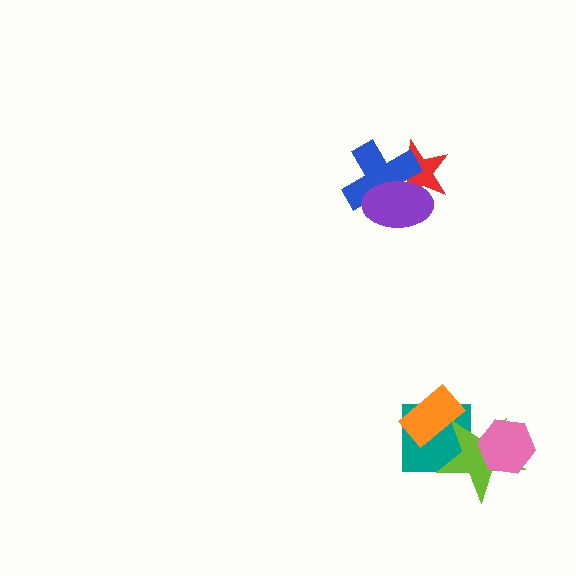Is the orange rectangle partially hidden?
Yes, it is partially covered by another shape.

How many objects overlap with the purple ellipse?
2 objects overlap with the purple ellipse.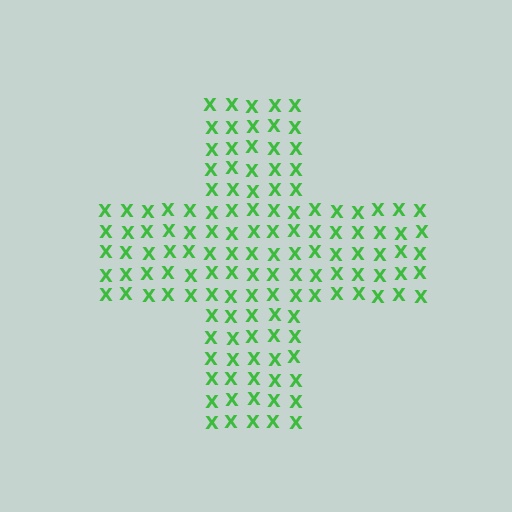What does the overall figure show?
The overall figure shows a cross.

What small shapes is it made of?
It is made of small letter X's.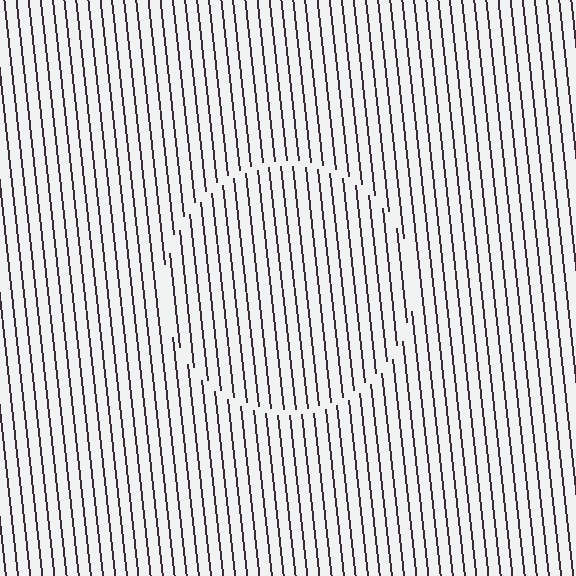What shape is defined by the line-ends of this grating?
An illusory circle. The interior of the shape contains the same grating, shifted by half a period — the contour is defined by the phase discontinuity where line-ends from the inner and outer gratings abut.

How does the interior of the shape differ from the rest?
The interior of the shape contains the same grating, shifted by half a period — the contour is defined by the phase discontinuity where line-ends from the inner and outer gratings abut.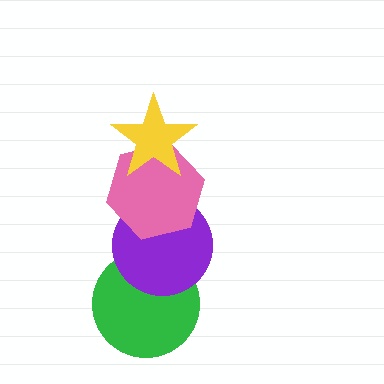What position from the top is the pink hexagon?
The pink hexagon is 2nd from the top.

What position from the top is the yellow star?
The yellow star is 1st from the top.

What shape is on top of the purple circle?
The pink hexagon is on top of the purple circle.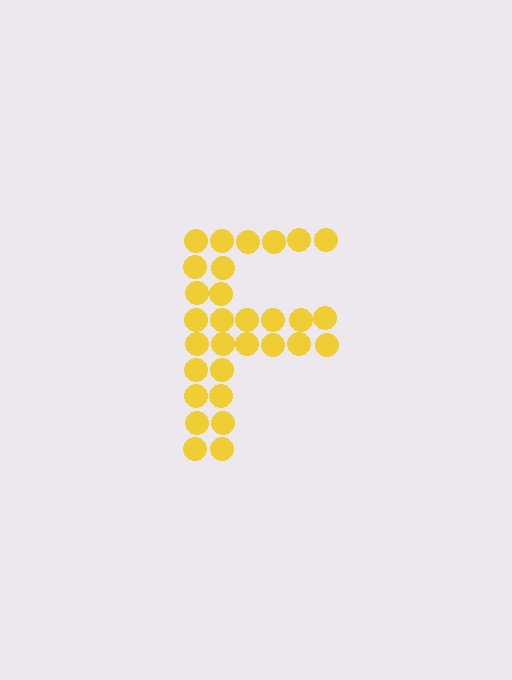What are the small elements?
The small elements are circles.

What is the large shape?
The large shape is the letter F.